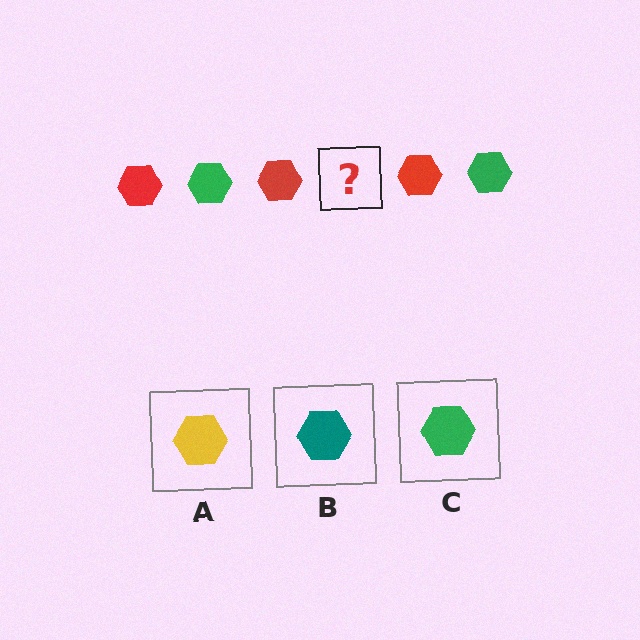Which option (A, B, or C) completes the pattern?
C.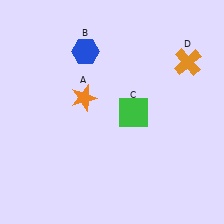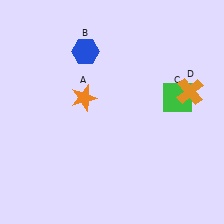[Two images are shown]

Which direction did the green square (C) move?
The green square (C) moved right.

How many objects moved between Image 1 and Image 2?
2 objects moved between the two images.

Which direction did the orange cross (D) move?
The orange cross (D) moved down.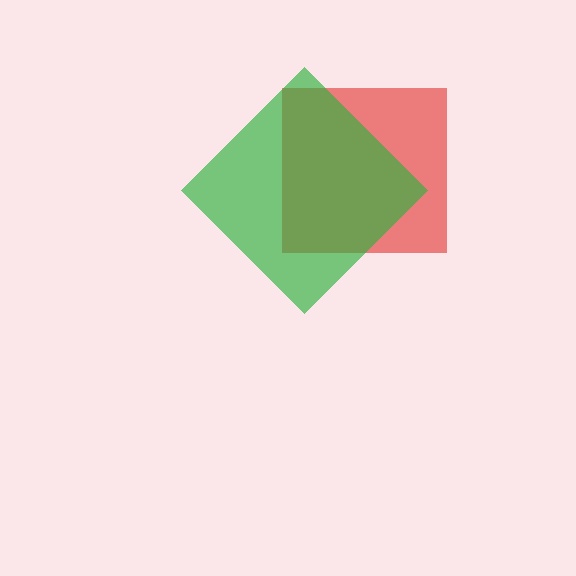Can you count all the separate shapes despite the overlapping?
Yes, there are 2 separate shapes.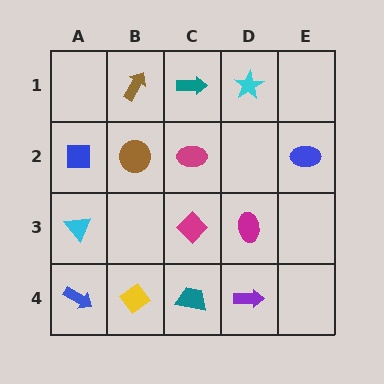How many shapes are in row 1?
3 shapes.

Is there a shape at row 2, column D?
No, that cell is empty.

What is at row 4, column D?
A purple arrow.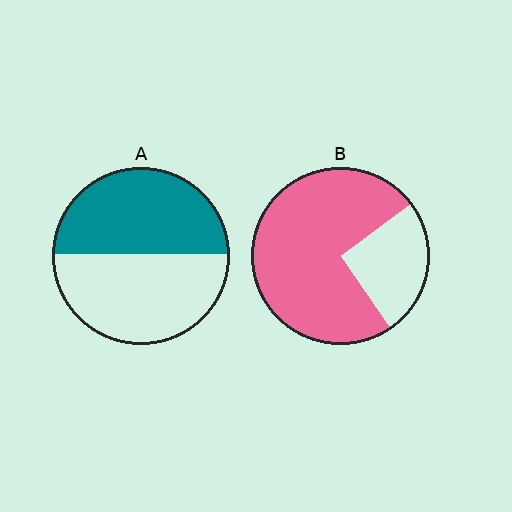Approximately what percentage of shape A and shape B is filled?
A is approximately 50% and B is approximately 75%.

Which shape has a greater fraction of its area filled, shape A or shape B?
Shape B.